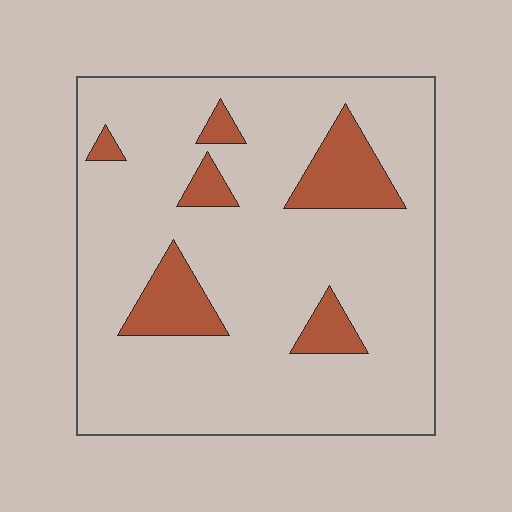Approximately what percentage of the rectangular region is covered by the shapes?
Approximately 15%.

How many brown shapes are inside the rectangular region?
6.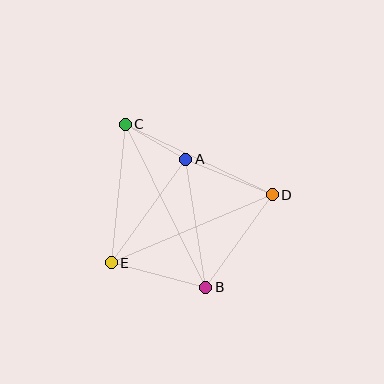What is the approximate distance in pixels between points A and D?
The distance between A and D is approximately 93 pixels.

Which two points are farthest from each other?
Points B and C are farthest from each other.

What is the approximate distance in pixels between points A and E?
The distance between A and E is approximately 128 pixels.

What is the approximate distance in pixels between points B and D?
The distance between B and D is approximately 114 pixels.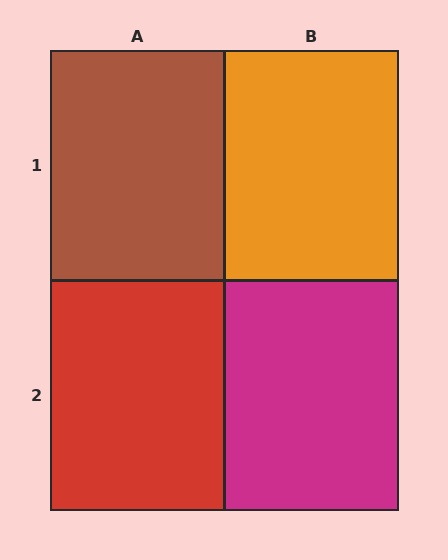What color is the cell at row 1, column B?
Orange.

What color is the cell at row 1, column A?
Brown.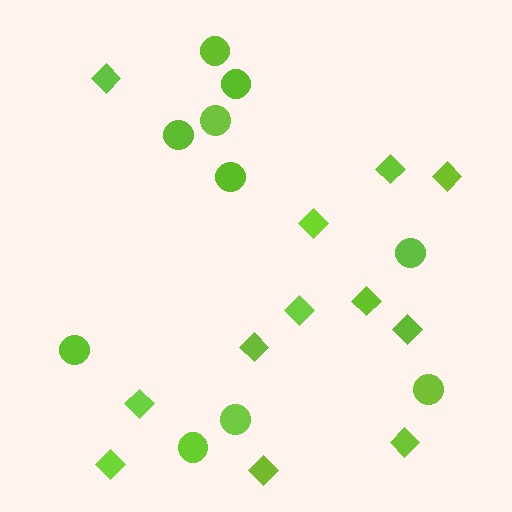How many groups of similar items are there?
There are 2 groups: one group of circles (10) and one group of diamonds (12).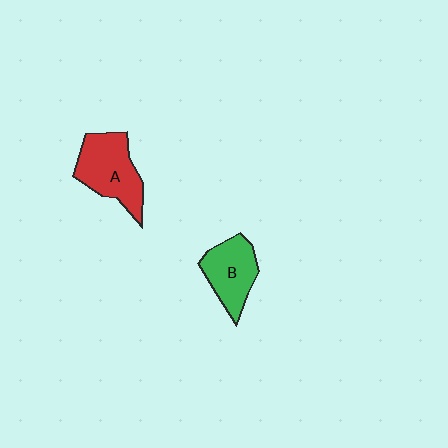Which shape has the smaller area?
Shape B (green).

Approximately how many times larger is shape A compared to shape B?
Approximately 1.2 times.